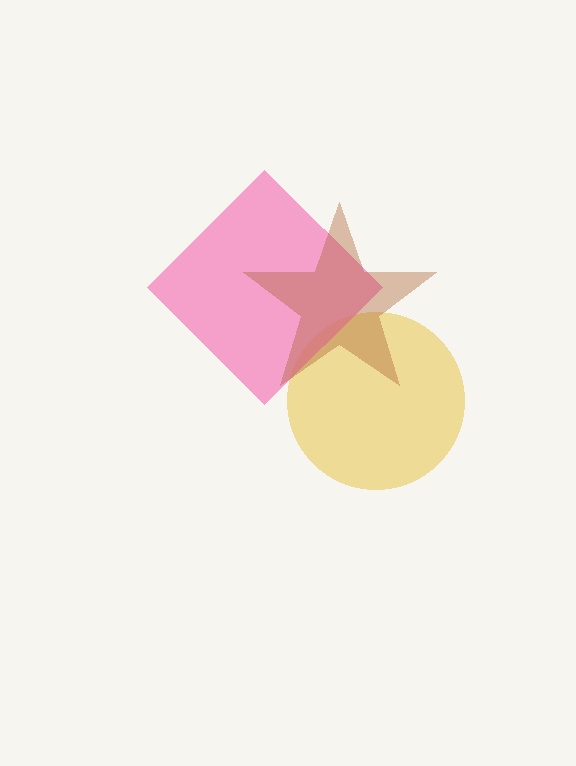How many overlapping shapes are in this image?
There are 3 overlapping shapes in the image.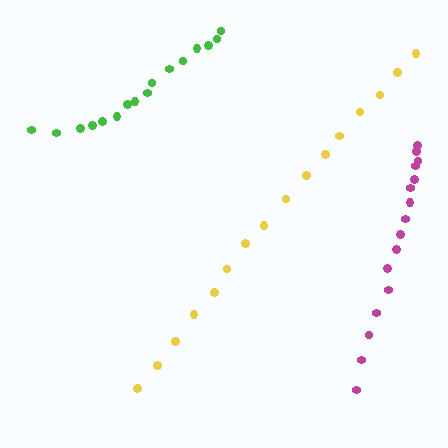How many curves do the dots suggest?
There are 3 distinct paths.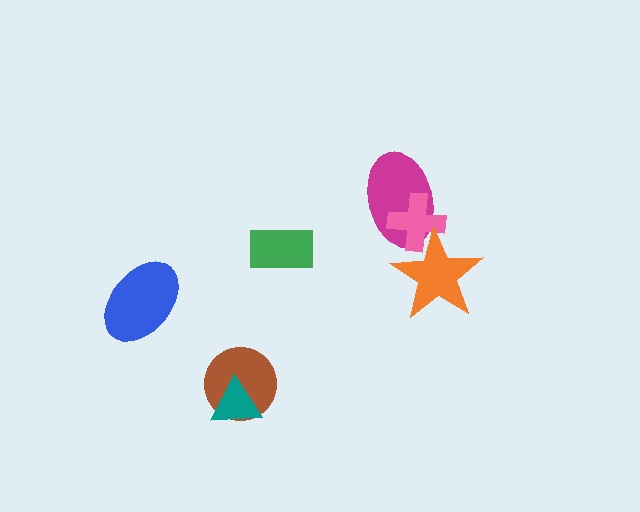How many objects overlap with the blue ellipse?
0 objects overlap with the blue ellipse.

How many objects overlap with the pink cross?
2 objects overlap with the pink cross.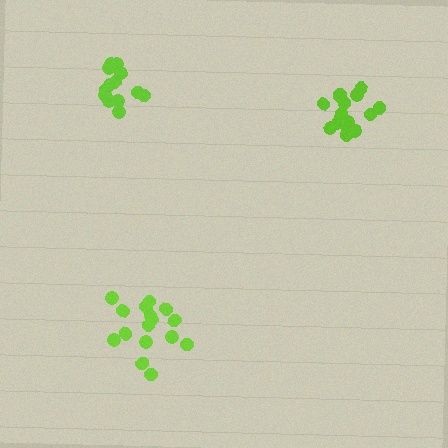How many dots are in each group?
Group 1: 13 dots, Group 2: 16 dots, Group 3: 16 dots (45 total).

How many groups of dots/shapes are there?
There are 3 groups.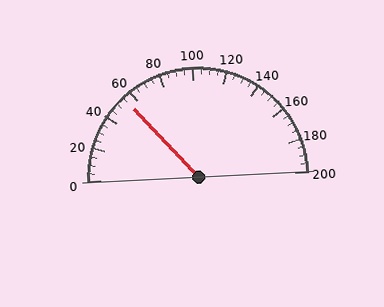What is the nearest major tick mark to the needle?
The nearest major tick mark is 60.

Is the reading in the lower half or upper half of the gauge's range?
The reading is in the lower half of the range (0 to 200).